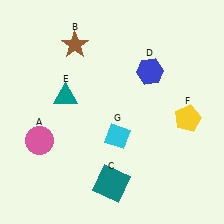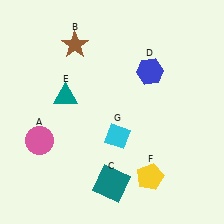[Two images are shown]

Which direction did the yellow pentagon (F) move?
The yellow pentagon (F) moved down.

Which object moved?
The yellow pentagon (F) moved down.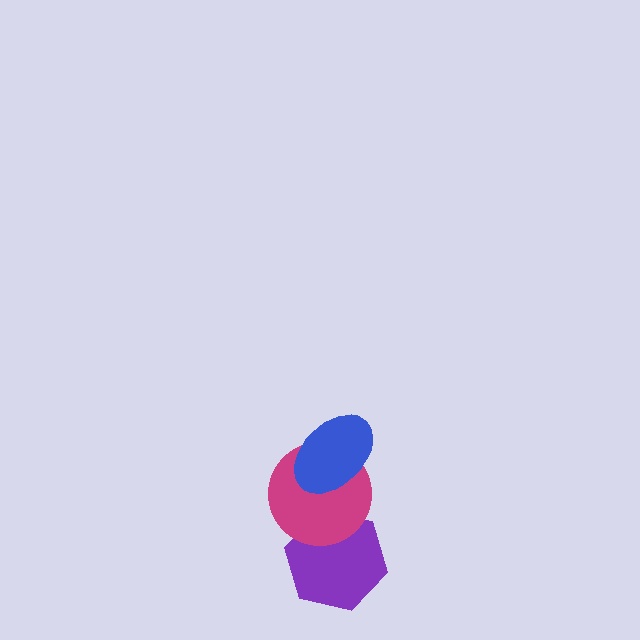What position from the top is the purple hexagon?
The purple hexagon is 3rd from the top.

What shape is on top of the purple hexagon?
The magenta circle is on top of the purple hexagon.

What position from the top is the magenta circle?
The magenta circle is 2nd from the top.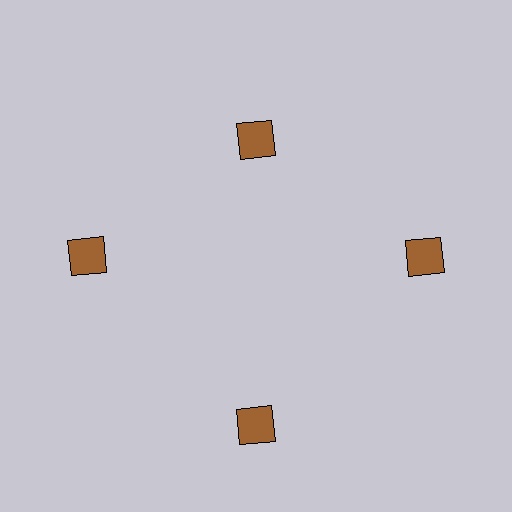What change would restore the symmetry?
The symmetry would be restored by moving it outward, back onto the ring so that all 4 squares sit at equal angles and equal distance from the center.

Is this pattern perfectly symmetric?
No. The 4 brown squares are arranged in a ring, but one element near the 12 o'clock position is pulled inward toward the center, breaking the 4-fold rotational symmetry.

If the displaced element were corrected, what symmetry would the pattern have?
It would have 4-fold rotational symmetry — the pattern would map onto itself every 90 degrees.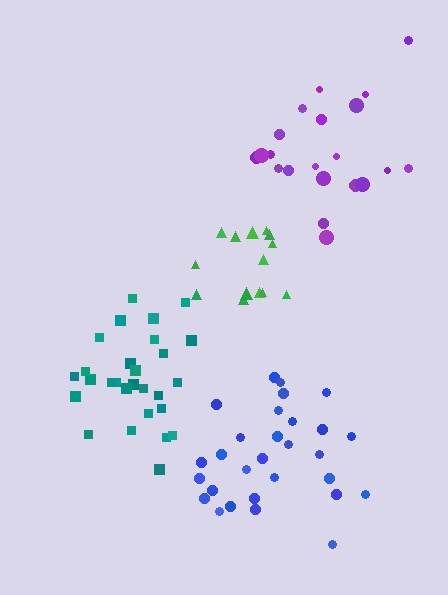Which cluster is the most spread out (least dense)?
Purple.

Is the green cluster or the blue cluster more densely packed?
Green.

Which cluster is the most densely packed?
Green.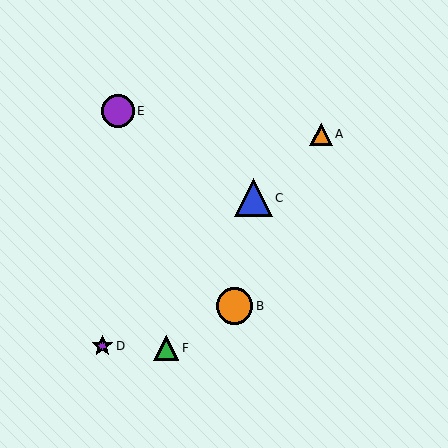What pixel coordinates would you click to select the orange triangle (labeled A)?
Click at (321, 134) to select the orange triangle A.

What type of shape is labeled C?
Shape C is a blue triangle.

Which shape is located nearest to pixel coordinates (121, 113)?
The purple circle (labeled E) at (118, 111) is nearest to that location.